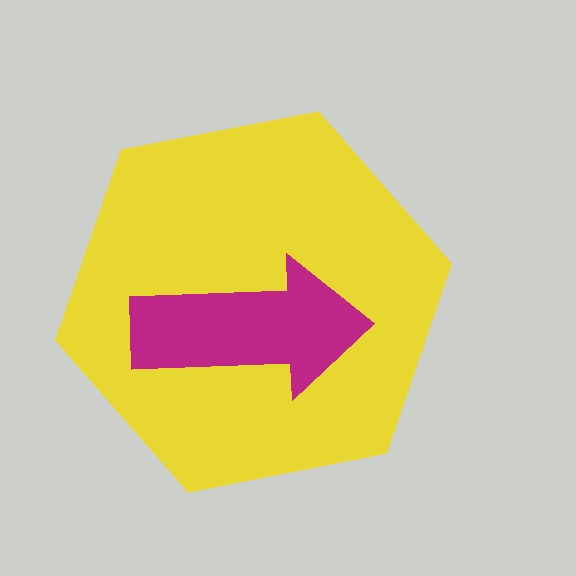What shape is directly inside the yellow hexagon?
The magenta arrow.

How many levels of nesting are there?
2.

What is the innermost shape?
The magenta arrow.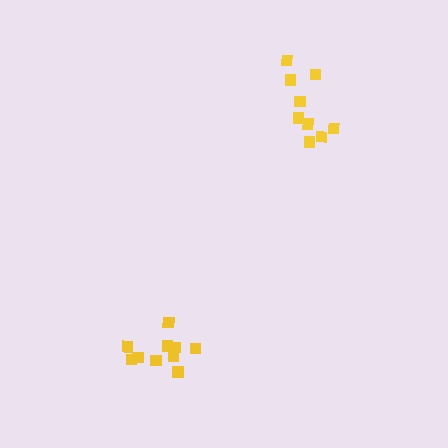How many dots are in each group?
Group 1: 10 dots, Group 2: 9 dots (19 total).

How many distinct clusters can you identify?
There are 2 distinct clusters.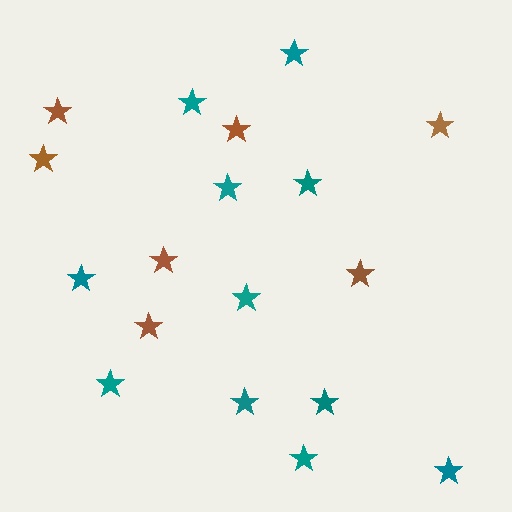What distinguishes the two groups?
There are 2 groups: one group of teal stars (11) and one group of brown stars (7).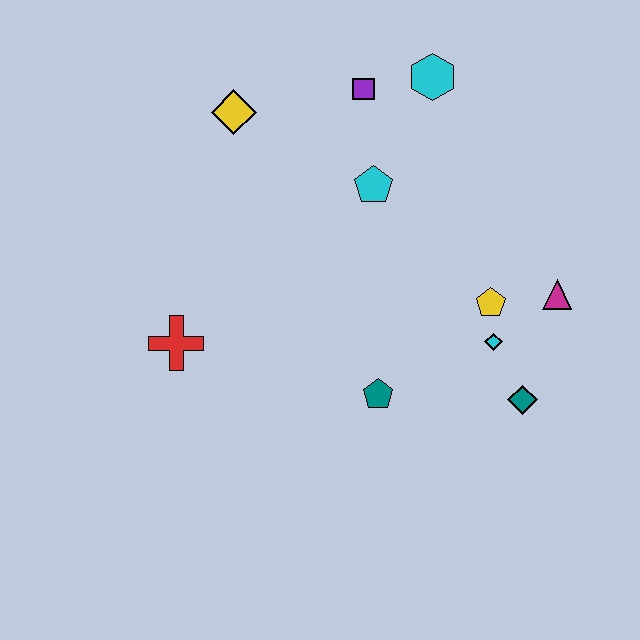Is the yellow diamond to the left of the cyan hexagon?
Yes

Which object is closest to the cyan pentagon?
The purple square is closest to the cyan pentagon.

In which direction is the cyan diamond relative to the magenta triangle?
The cyan diamond is to the left of the magenta triangle.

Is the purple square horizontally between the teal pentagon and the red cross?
Yes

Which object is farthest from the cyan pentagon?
The teal diamond is farthest from the cyan pentagon.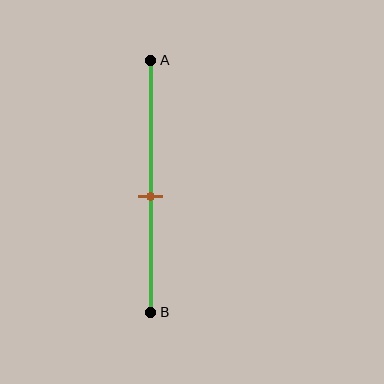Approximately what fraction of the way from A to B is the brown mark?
The brown mark is approximately 55% of the way from A to B.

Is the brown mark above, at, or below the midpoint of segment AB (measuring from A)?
The brown mark is below the midpoint of segment AB.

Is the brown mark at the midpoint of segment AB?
No, the mark is at about 55% from A, not at the 50% midpoint.